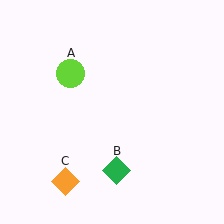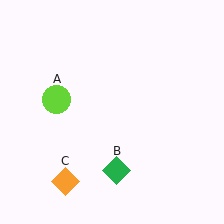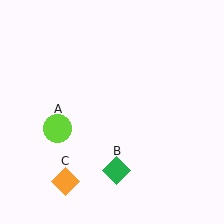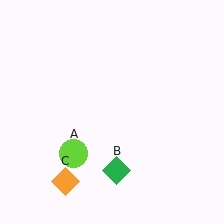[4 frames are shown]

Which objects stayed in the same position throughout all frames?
Green diamond (object B) and orange diamond (object C) remained stationary.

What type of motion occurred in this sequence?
The lime circle (object A) rotated counterclockwise around the center of the scene.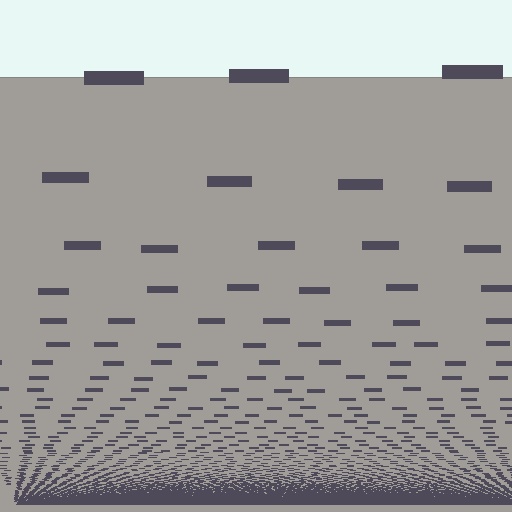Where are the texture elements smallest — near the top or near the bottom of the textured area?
Near the bottom.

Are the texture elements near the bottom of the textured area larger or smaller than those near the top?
Smaller. The gradient is inverted — elements near the bottom are smaller and denser.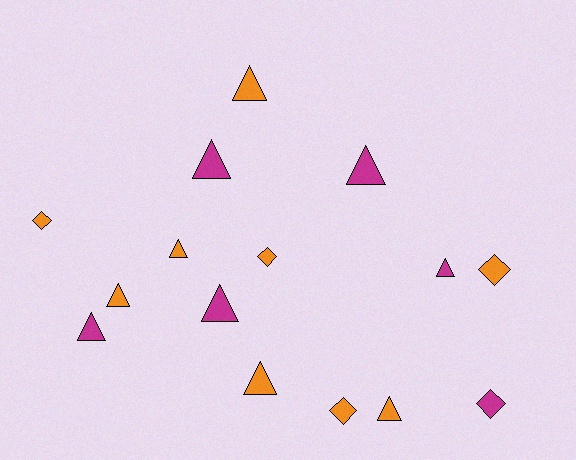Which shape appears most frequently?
Triangle, with 10 objects.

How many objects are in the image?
There are 15 objects.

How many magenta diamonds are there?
There is 1 magenta diamond.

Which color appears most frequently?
Orange, with 9 objects.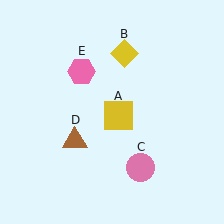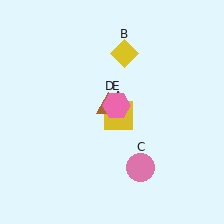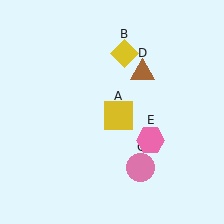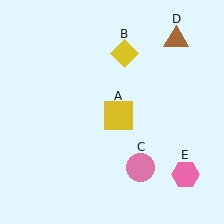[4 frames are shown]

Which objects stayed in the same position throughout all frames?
Yellow square (object A) and yellow diamond (object B) and pink circle (object C) remained stationary.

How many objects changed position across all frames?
2 objects changed position: brown triangle (object D), pink hexagon (object E).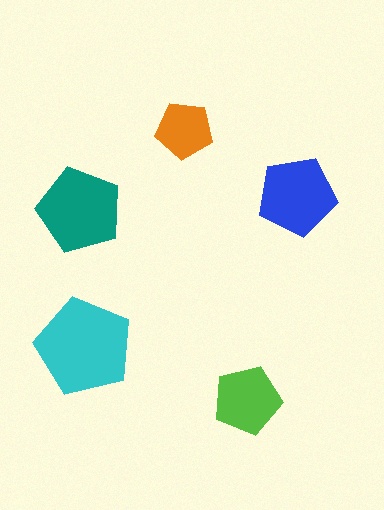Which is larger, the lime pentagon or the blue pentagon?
The blue one.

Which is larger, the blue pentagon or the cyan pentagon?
The cyan one.